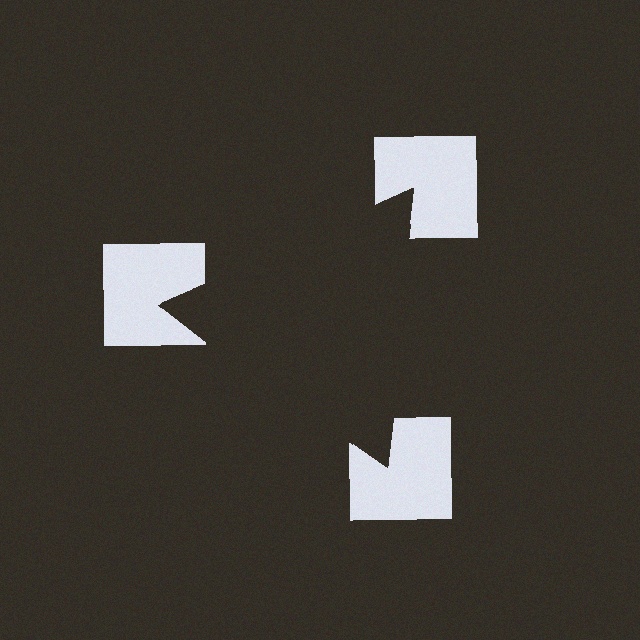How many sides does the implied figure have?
3 sides.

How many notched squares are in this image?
There are 3 — one at each vertex of the illusory triangle.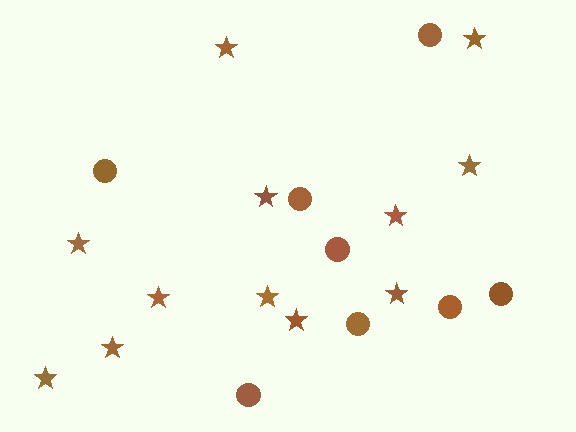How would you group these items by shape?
There are 2 groups: one group of stars (12) and one group of circles (8).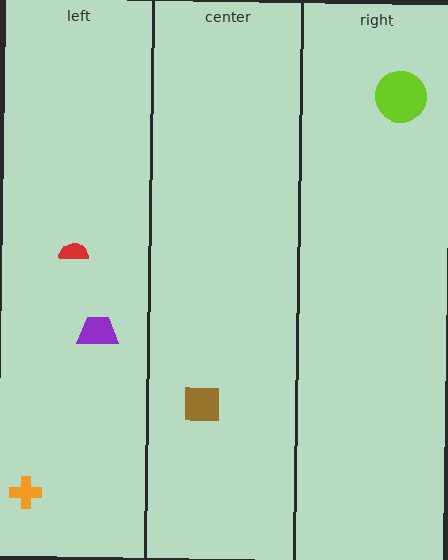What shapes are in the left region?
The purple trapezoid, the red semicircle, the orange cross.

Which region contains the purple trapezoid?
The left region.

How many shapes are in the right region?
1.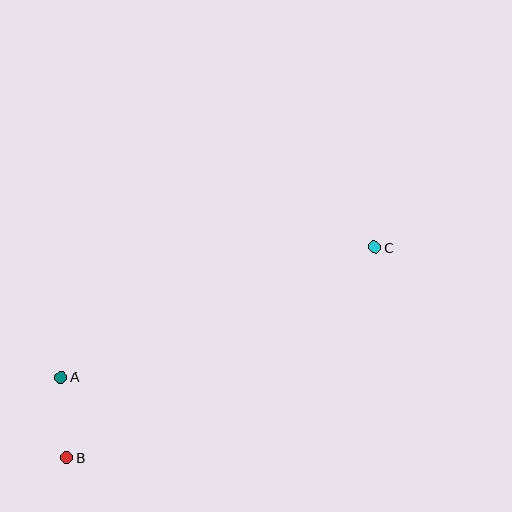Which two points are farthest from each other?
Points B and C are farthest from each other.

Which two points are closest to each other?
Points A and B are closest to each other.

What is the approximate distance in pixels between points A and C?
The distance between A and C is approximately 340 pixels.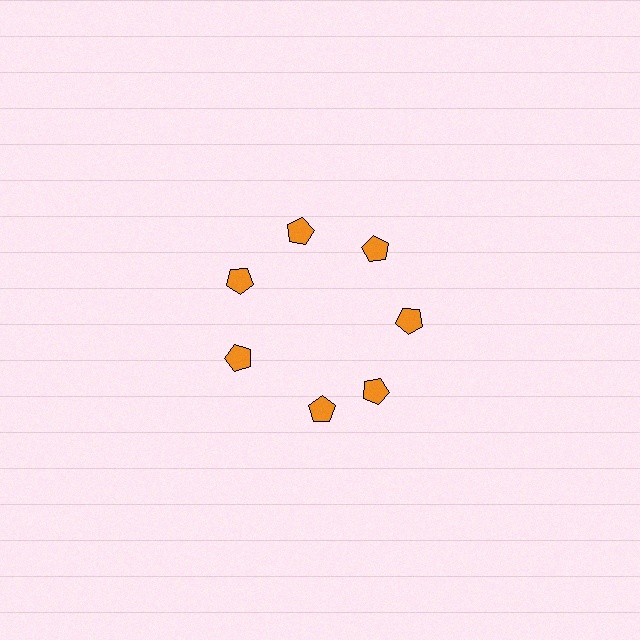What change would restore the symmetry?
The symmetry would be restored by rotating it back into even spacing with its neighbors so that all 7 pentagons sit at equal angles and equal distance from the center.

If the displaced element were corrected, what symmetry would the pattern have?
It would have 7-fold rotational symmetry — the pattern would map onto itself every 51 degrees.